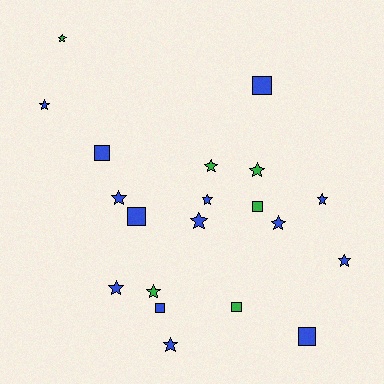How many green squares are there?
There are 2 green squares.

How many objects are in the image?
There are 20 objects.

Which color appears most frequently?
Blue, with 14 objects.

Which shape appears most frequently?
Star, with 13 objects.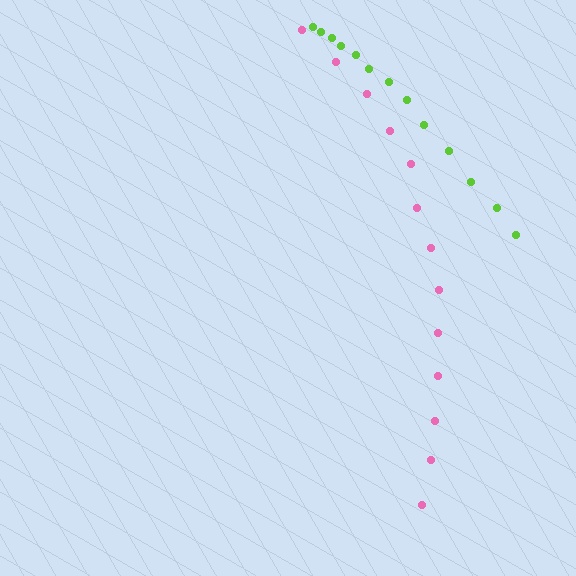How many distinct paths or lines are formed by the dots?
There are 2 distinct paths.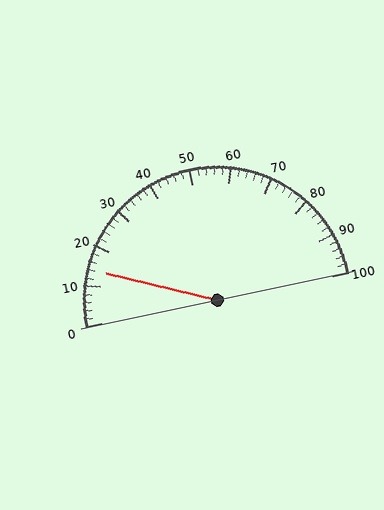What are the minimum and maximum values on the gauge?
The gauge ranges from 0 to 100.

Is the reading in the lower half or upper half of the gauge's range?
The reading is in the lower half of the range (0 to 100).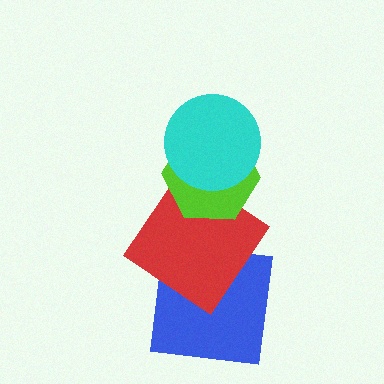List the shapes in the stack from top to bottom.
From top to bottom: the cyan circle, the lime hexagon, the red diamond, the blue square.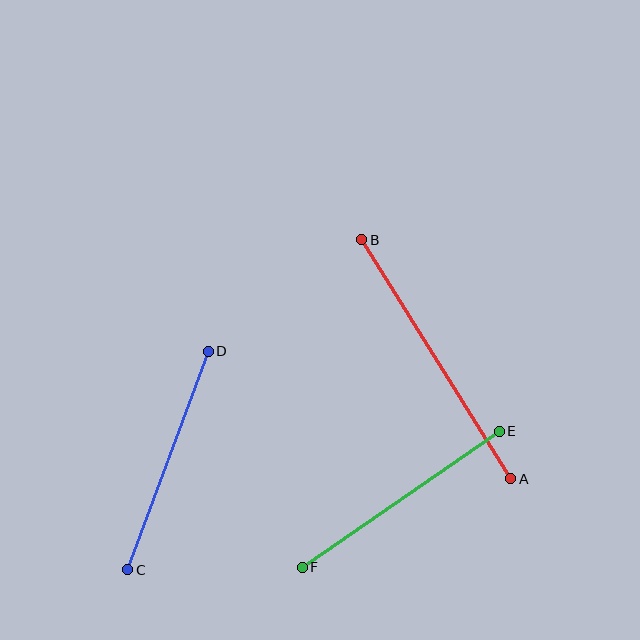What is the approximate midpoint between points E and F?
The midpoint is at approximately (401, 499) pixels.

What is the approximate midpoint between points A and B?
The midpoint is at approximately (436, 359) pixels.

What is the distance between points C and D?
The distance is approximately 233 pixels.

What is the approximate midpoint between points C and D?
The midpoint is at approximately (168, 460) pixels.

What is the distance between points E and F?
The distance is approximately 239 pixels.